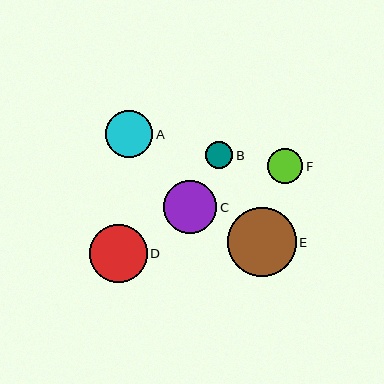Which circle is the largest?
Circle E is the largest with a size of approximately 68 pixels.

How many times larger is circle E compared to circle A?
Circle E is approximately 1.4 times the size of circle A.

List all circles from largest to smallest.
From largest to smallest: E, D, C, A, F, B.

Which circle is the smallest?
Circle B is the smallest with a size of approximately 28 pixels.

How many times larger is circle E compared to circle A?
Circle E is approximately 1.4 times the size of circle A.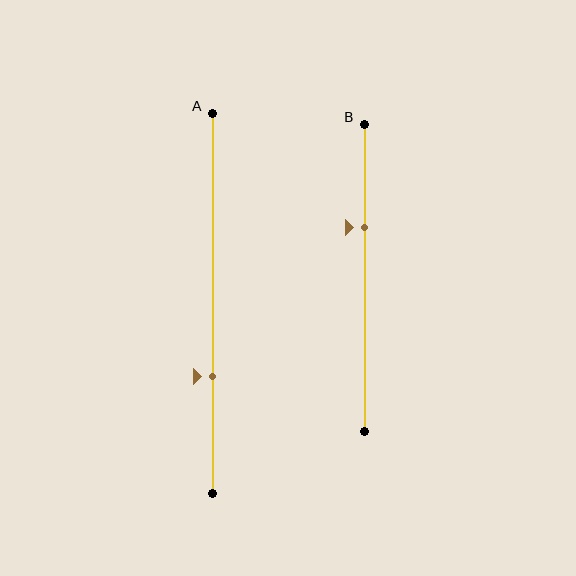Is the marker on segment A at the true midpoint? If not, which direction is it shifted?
No, the marker on segment A is shifted downward by about 19% of the segment length.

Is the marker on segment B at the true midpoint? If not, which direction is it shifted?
No, the marker on segment B is shifted upward by about 17% of the segment length.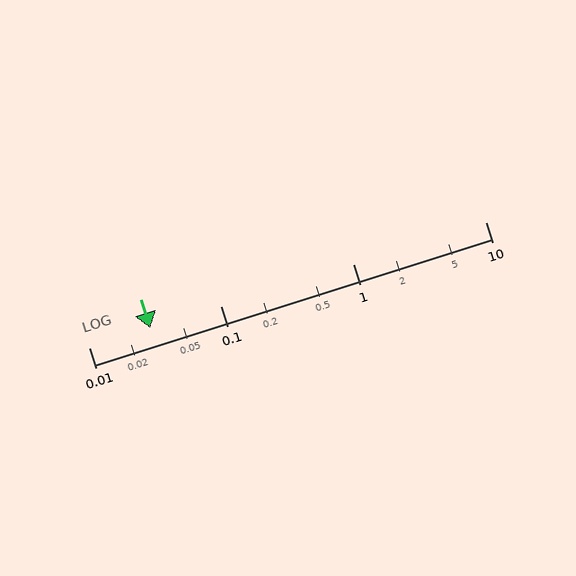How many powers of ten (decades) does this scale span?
The scale spans 3 decades, from 0.01 to 10.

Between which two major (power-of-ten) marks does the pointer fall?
The pointer is between 0.01 and 0.1.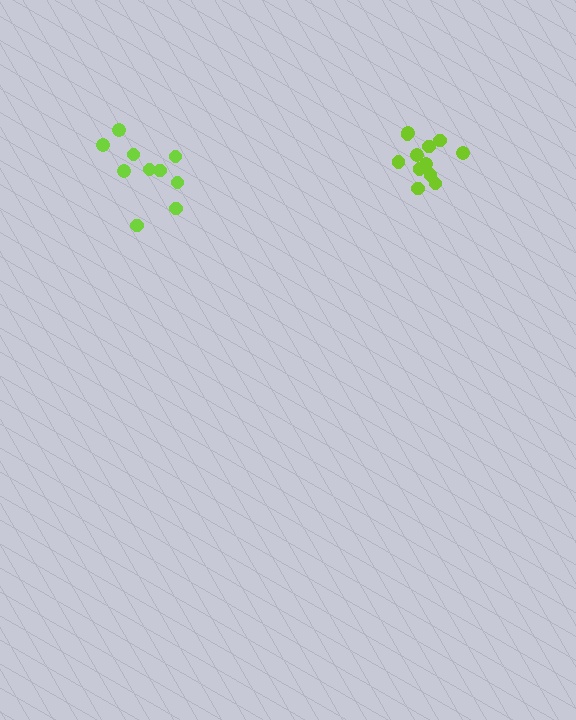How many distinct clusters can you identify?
There are 2 distinct clusters.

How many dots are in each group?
Group 1: 12 dots, Group 2: 10 dots (22 total).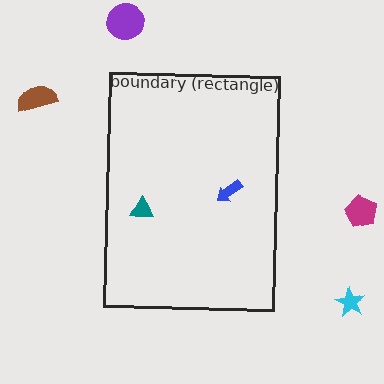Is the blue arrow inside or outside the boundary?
Inside.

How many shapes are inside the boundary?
2 inside, 4 outside.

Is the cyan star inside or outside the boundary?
Outside.